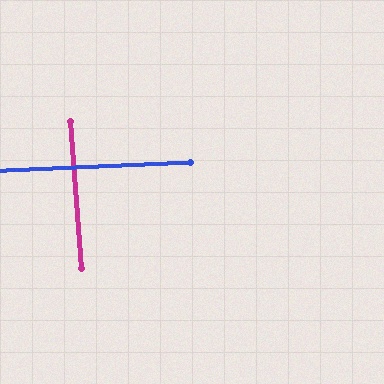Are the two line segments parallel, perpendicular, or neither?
Perpendicular — they meet at approximately 88°.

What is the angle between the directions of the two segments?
Approximately 88 degrees.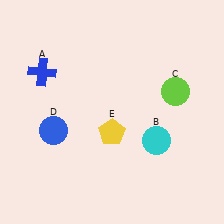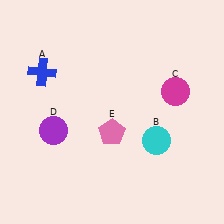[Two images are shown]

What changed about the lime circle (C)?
In Image 1, C is lime. In Image 2, it changed to magenta.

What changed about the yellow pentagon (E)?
In Image 1, E is yellow. In Image 2, it changed to pink.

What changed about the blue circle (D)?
In Image 1, D is blue. In Image 2, it changed to purple.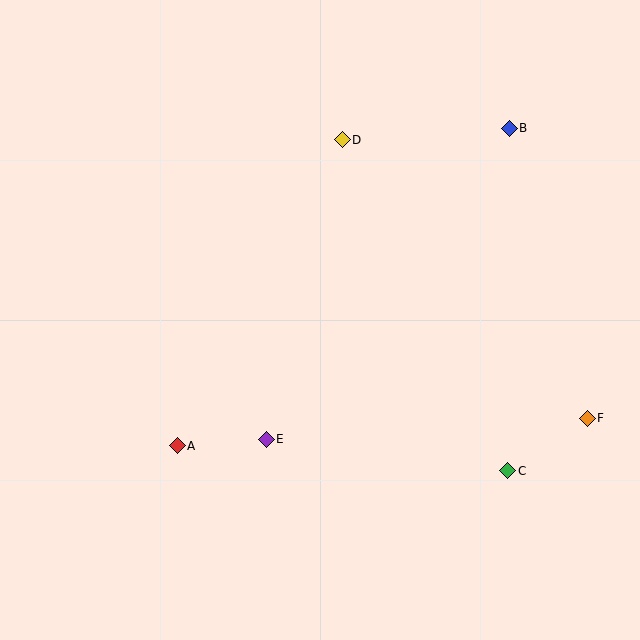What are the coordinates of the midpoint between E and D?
The midpoint between E and D is at (304, 290).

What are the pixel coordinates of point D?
Point D is at (342, 140).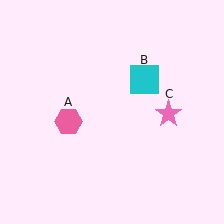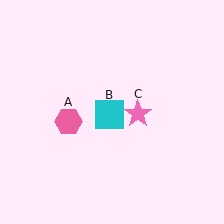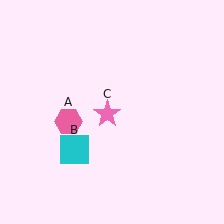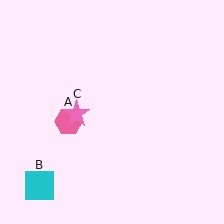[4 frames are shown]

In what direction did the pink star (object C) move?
The pink star (object C) moved left.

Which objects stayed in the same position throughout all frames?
Pink hexagon (object A) remained stationary.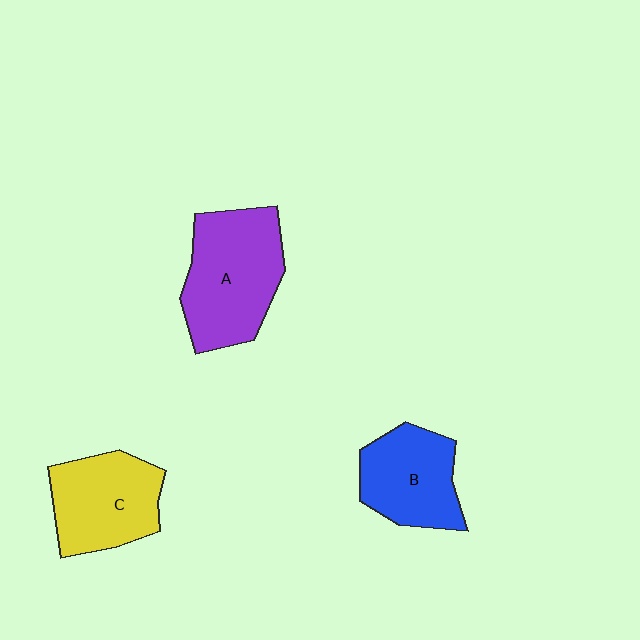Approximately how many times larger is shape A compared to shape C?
Approximately 1.2 times.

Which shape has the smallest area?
Shape B (blue).